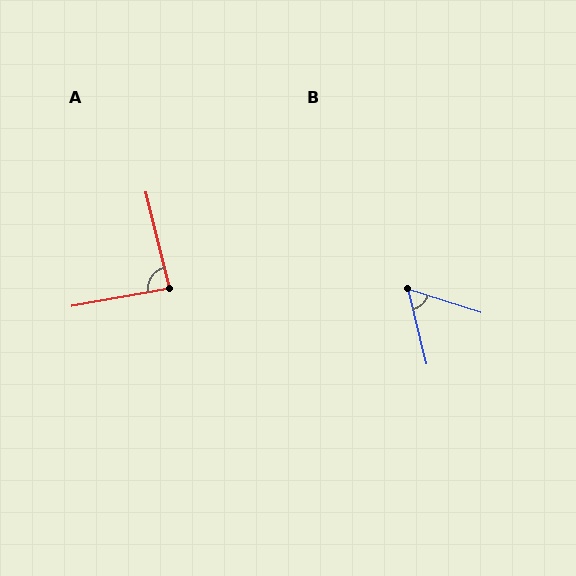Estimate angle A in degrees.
Approximately 86 degrees.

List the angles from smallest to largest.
B (59°), A (86°).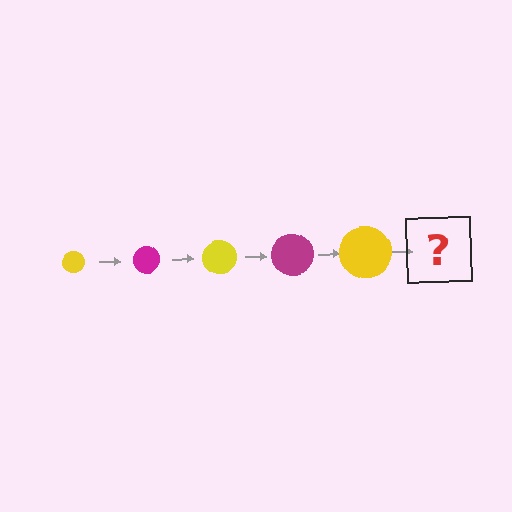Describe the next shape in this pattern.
It should be a magenta circle, larger than the previous one.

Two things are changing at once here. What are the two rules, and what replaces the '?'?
The two rules are that the circle grows larger each step and the color cycles through yellow and magenta. The '?' should be a magenta circle, larger than the previous one.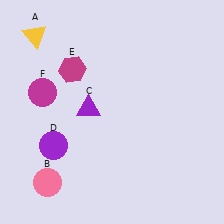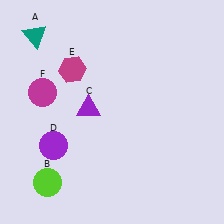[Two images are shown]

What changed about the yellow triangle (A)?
In Image 1, A is yellow. In Image 2, it changed to teal.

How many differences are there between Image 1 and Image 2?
There are 2 differences between the two images.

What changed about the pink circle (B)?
In Image 1, B is pink. In Image 2, it changed to lime.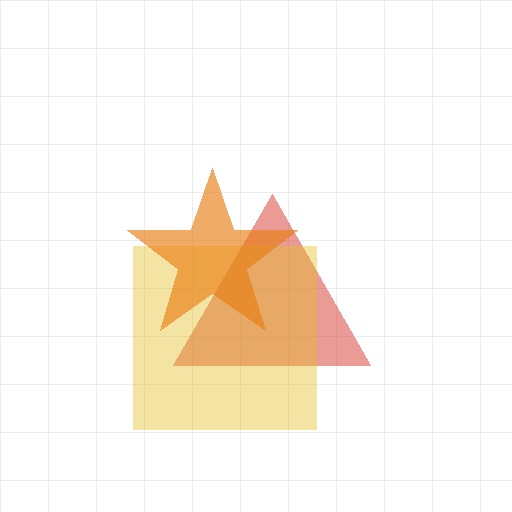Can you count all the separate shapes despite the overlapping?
Yes, there are 3 separate shapes.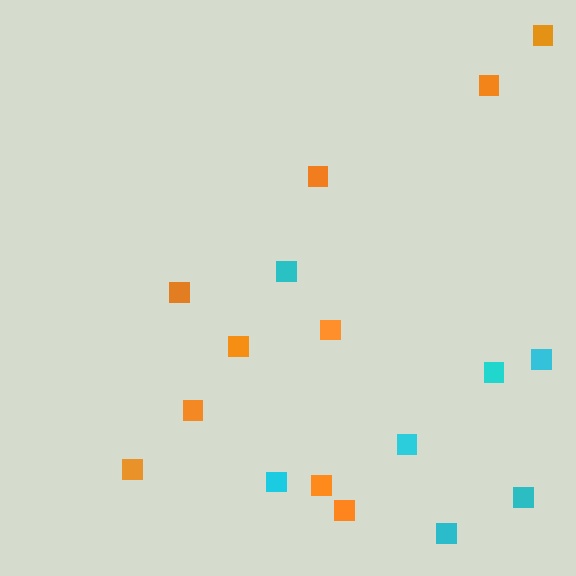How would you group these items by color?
There are 2 groups: one group of orange squares (10) and one group of cyan squares (7).